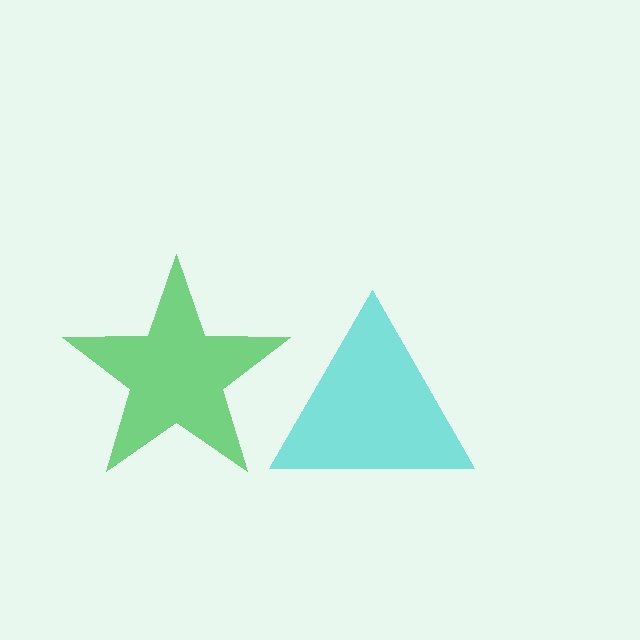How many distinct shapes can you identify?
There are 2 distinct shapes: a green star, a cyan triangle.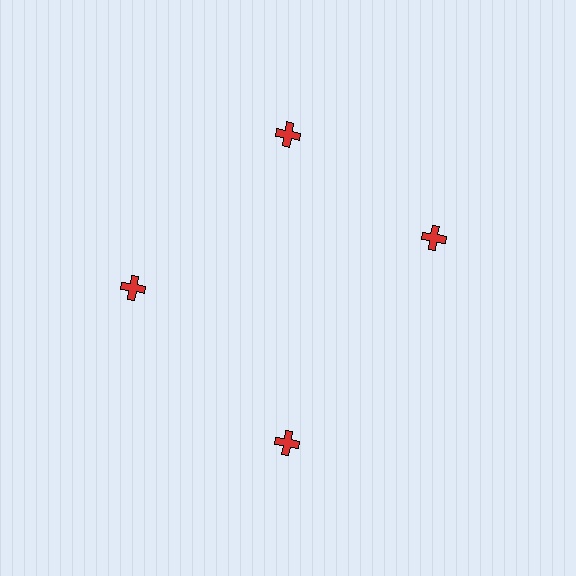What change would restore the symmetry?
The symmetry would be restored by rotating it back into even spacing with its neighbors so that all 4 crosses sit at equal angles and equal distance from the center.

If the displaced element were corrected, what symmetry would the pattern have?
It would have 4-fold rotational symmetry — the pattern would map onto itself every 90 degrees.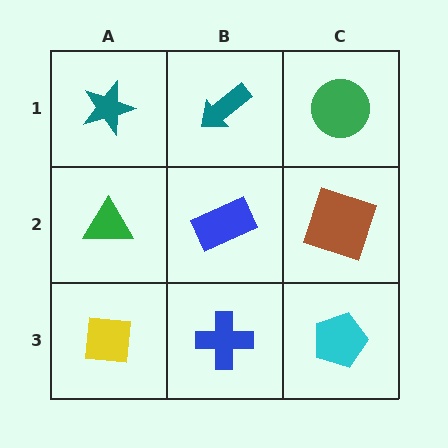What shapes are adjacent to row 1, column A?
A green triangle (row 2, column A), a teal arrow (row 1, column B).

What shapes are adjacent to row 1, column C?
A brown square (row 2, column C), a teal arrow (row 1, column B).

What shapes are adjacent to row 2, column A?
A teal star (row 1, column A), a yellow square (row 3, column A), a blue rectangle (row 2, column B).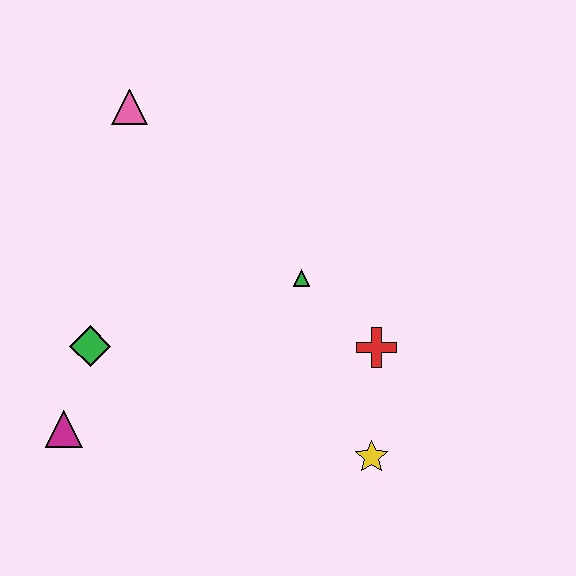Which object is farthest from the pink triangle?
The yellow star is farthest from the pink triangle.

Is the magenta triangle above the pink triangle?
No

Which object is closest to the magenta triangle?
The green diamond is closest to the magenta triangle.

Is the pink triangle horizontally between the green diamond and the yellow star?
Yes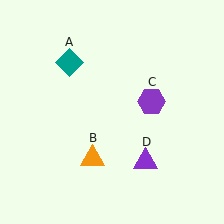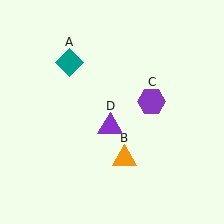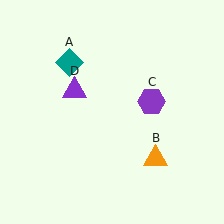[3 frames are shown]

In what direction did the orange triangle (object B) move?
The orange triangle (object B) moved right.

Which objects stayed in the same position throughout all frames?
Teal diamond (object A) and purple hexagon (object C) remained stationary.